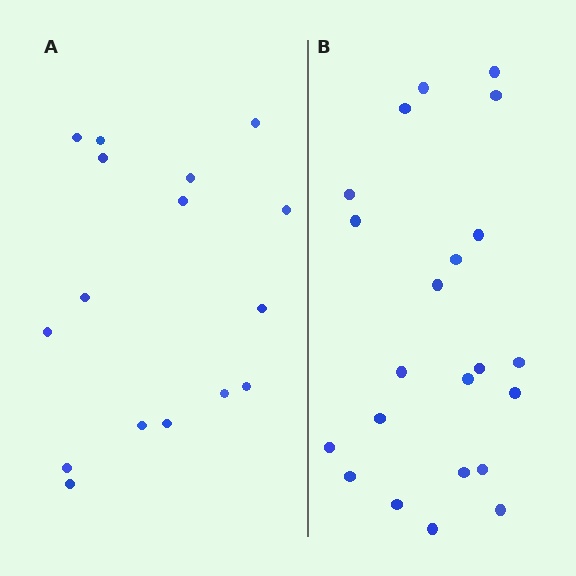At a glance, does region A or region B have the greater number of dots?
Region B (the right region) has more dots.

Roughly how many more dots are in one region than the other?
Region B has about 6 more dots than region A.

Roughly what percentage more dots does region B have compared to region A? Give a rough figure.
About 40% more.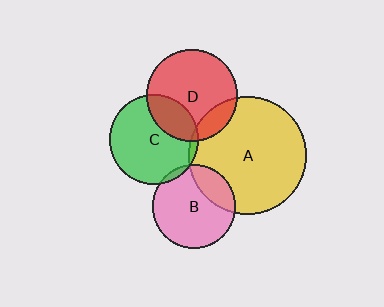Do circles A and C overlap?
Yes.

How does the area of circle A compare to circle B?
Approximately 2.0 times.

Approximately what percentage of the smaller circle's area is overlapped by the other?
Approximately 5%.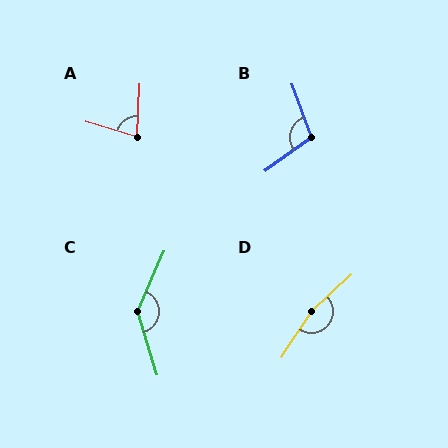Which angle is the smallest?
A, at approximately 75 degrees.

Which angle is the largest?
D, at approximately 166 degrees.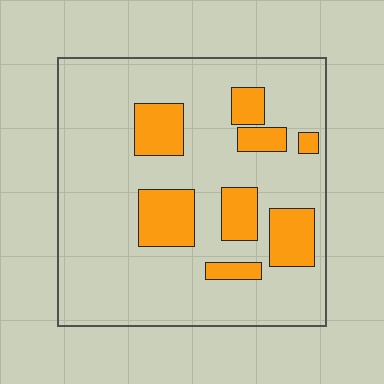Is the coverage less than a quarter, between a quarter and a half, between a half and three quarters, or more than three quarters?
Less than a quarter.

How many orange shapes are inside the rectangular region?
8.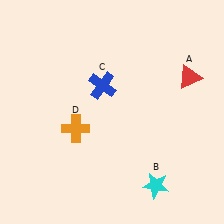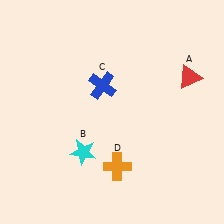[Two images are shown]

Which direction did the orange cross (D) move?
The orange cross (D) moved right.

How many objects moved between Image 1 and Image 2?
2 objects moved between the two images.